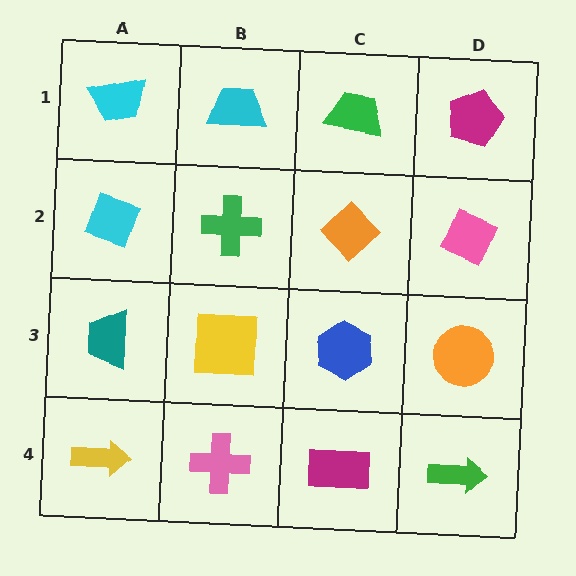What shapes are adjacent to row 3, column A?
A cyan diamond (row 2, column A), a yellow arrow (row 4, column A), a yellow square (row 3, column B).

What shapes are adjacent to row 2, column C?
A green trapezoid (row 1, column C), a blue hexagon (row 3, column C), a green cross (row 2, column B), a pink diamond (row 2, column D).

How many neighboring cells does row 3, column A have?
3.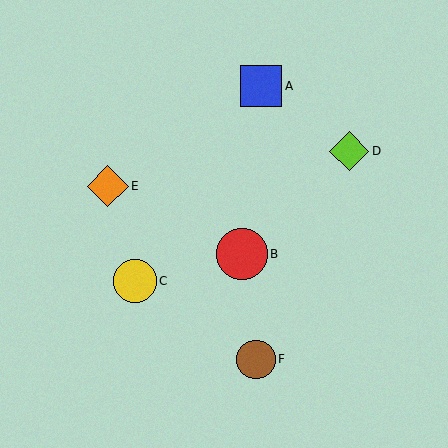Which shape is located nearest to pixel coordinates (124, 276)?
The yellow circle (labeled C) at (135, 281) is nearest to that location.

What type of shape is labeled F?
Shape F is a brown circle.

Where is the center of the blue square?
The center of the blue square is at (261, 86).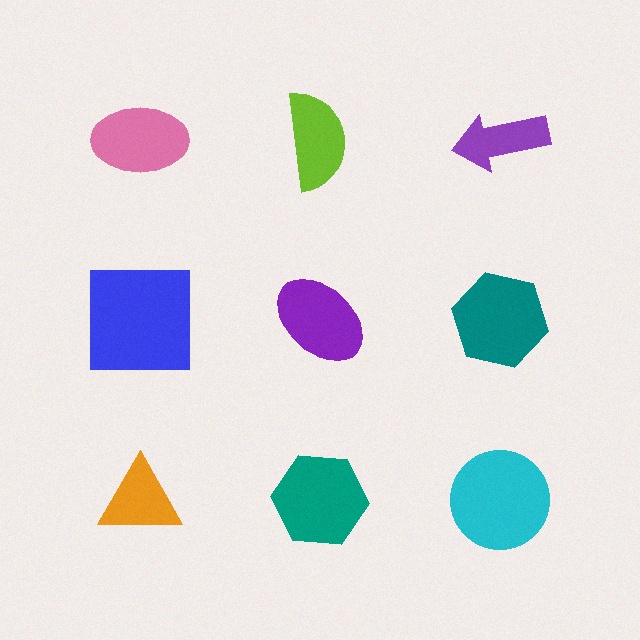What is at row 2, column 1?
A blue square.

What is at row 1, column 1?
A pink ellipse.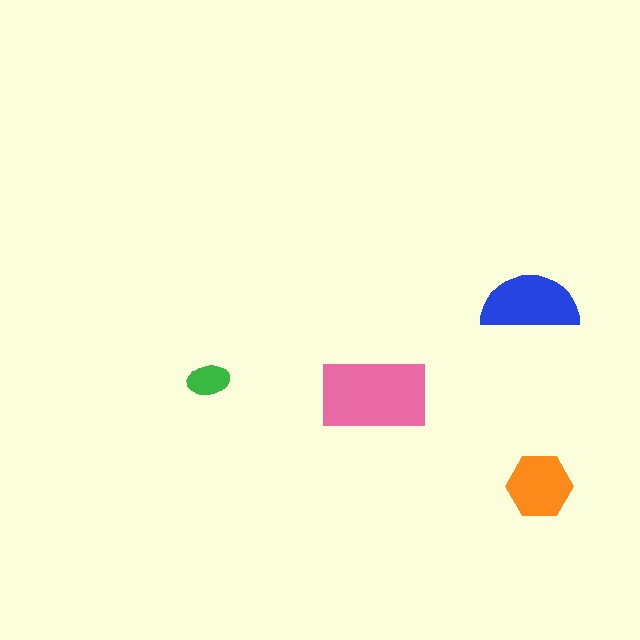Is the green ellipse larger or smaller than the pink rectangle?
Smaller.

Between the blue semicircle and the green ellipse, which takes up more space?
The blue semicircle.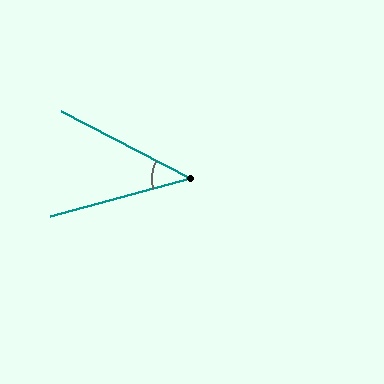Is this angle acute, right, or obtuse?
It is acute.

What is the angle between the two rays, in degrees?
Approximately 43 degrees.